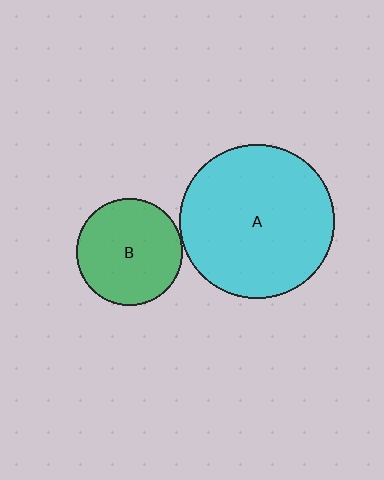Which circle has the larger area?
Circle A (cyan).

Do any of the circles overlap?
No, none of the circles overlap.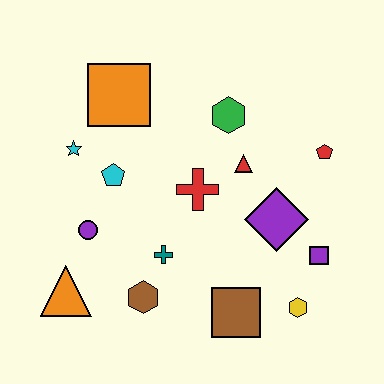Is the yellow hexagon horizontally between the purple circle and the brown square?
No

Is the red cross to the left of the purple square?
Yes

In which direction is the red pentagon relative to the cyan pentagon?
The red pentagon is to the right of the cyan pentagon.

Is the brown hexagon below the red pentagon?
Yes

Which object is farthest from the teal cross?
The red pentagon is farthest from the teal cross.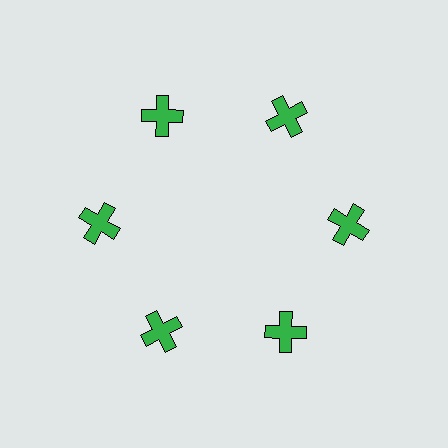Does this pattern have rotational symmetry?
Yes, this pattern has 6-fold rotational symmetry. It looks the same after rotating 60 degrees around the center.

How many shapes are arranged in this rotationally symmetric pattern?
There are 6 shapes, arranged in 6 groups of 1.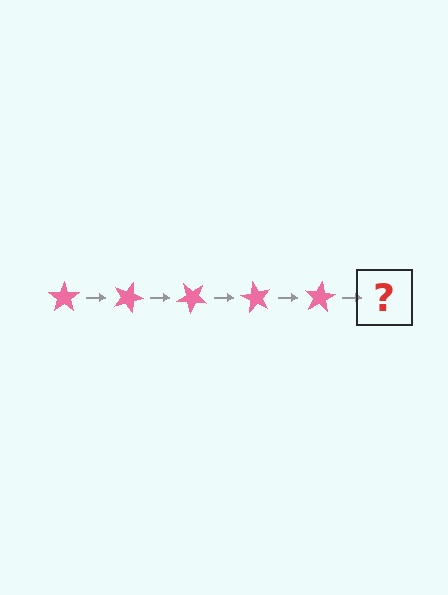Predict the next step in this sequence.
The next step is a pink star rotated 100 degrees.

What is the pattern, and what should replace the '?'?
The pattern is that the star rotates 20 degrees each step. The '?' should be a pink star rotated 100 degrees.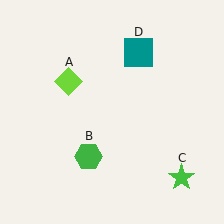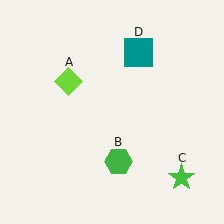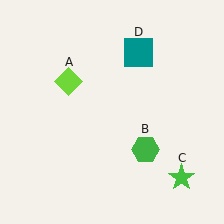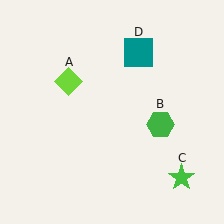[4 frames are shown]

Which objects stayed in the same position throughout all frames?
Lime diamond (object A) and green star (object C) and teal square (object D) remained stationary.